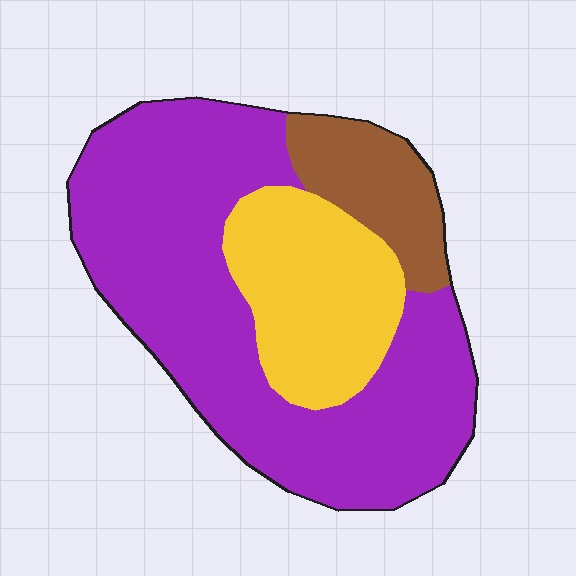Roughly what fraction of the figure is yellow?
Yellow takes up about one quarter (1/4) of the figure.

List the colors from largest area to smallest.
From largest to smallest: purple, yellow, brown.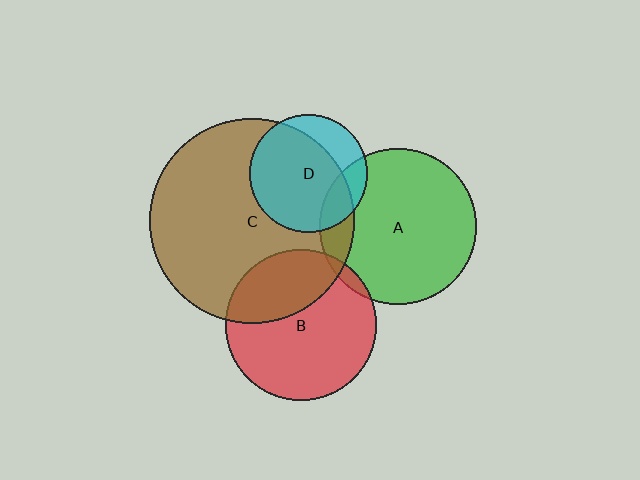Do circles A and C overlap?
Yes.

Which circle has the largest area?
Circle C (brown).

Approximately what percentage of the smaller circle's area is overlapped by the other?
Approximately 15%.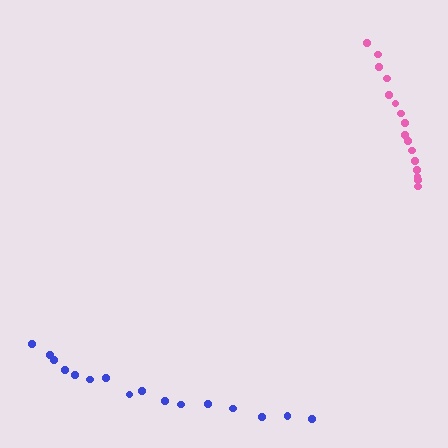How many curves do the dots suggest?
There are 2 distinct paths.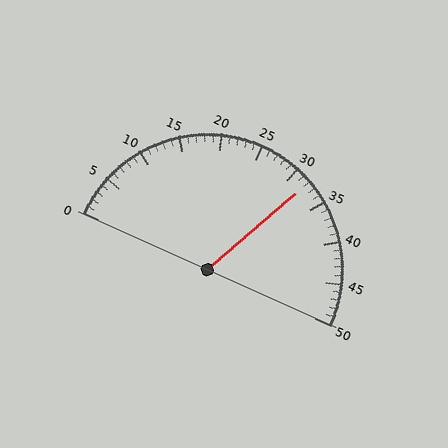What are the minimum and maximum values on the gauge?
The gauge ranges from 0 to 50.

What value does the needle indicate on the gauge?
The needle indicates approximately 32.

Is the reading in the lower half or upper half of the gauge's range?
The reading is in the upper half of the range (0 to 50).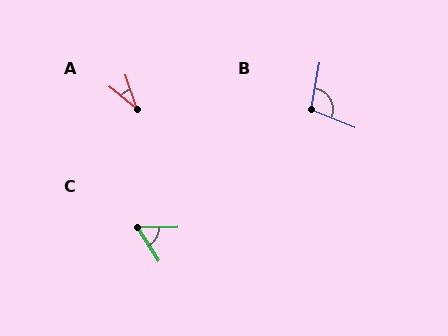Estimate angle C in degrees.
Approximately 57 degrees.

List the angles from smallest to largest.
A (32°), C (57°), B (101°).